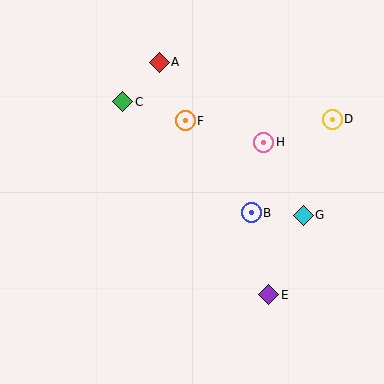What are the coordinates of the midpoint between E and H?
The midpoint between E and H is at (266, 219).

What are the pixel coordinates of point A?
Point A is at (159, 62).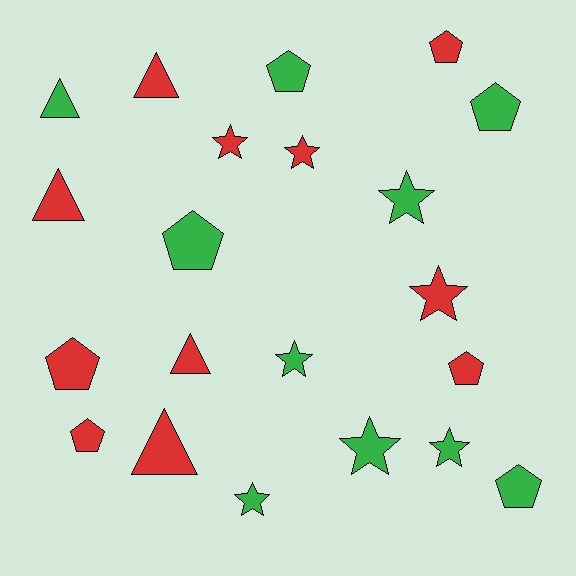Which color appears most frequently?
Red, with 11 objects.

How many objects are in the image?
There are 21 objects.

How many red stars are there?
There are 3 red stars.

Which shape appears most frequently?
Pentagon, with 8 objects.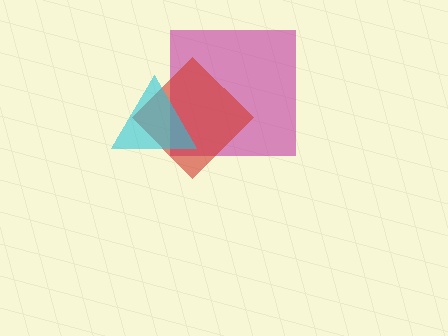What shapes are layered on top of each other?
The layered shapes are: a magenta square, a red diamond, a cyan triangle.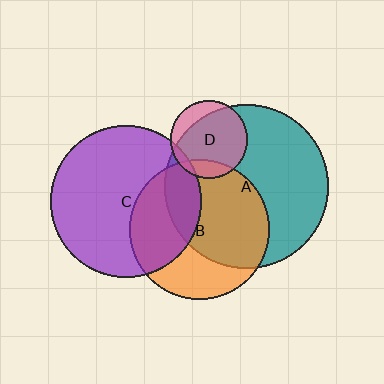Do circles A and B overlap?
Yes.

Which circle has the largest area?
Circle A (teal).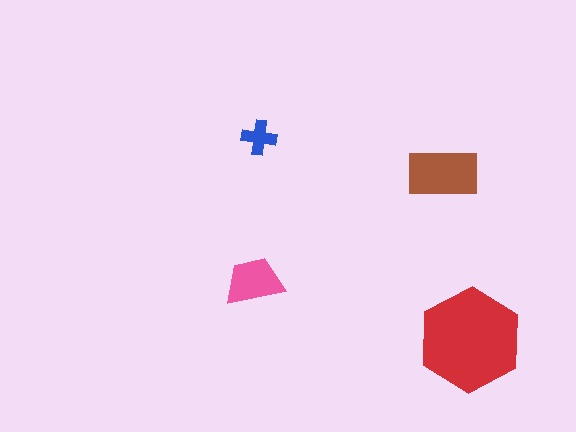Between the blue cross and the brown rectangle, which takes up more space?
The brown rectangle.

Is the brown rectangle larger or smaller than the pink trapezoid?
Larger.